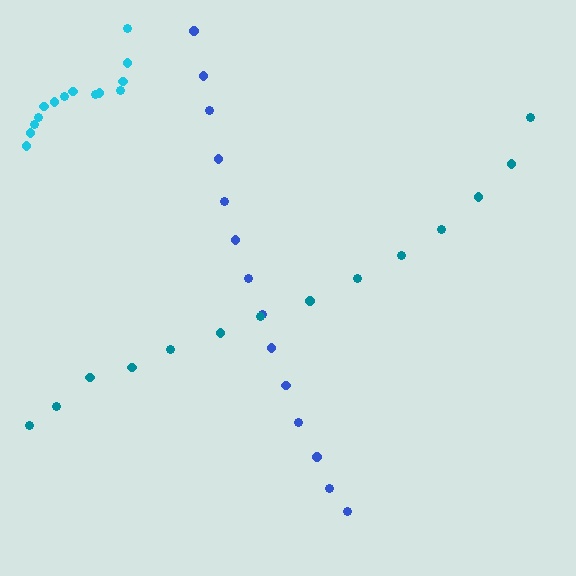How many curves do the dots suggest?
There are 3 distinct paths.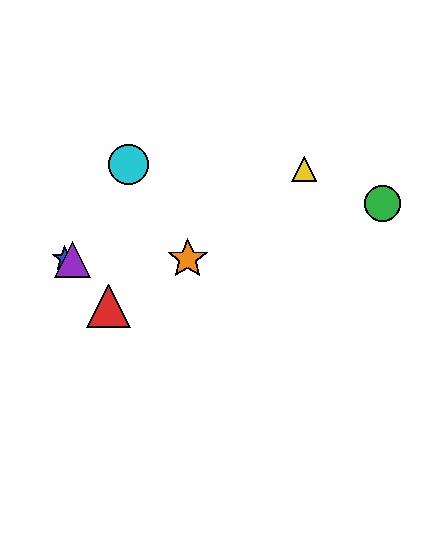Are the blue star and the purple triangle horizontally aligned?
Yes, both are at y≈259.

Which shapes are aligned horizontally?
The blue star, the purple triangle, the orange star are aligned horizontally.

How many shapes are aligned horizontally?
3 shapes (the blue star, the purple triangle, the orange star) are aligned horizontally.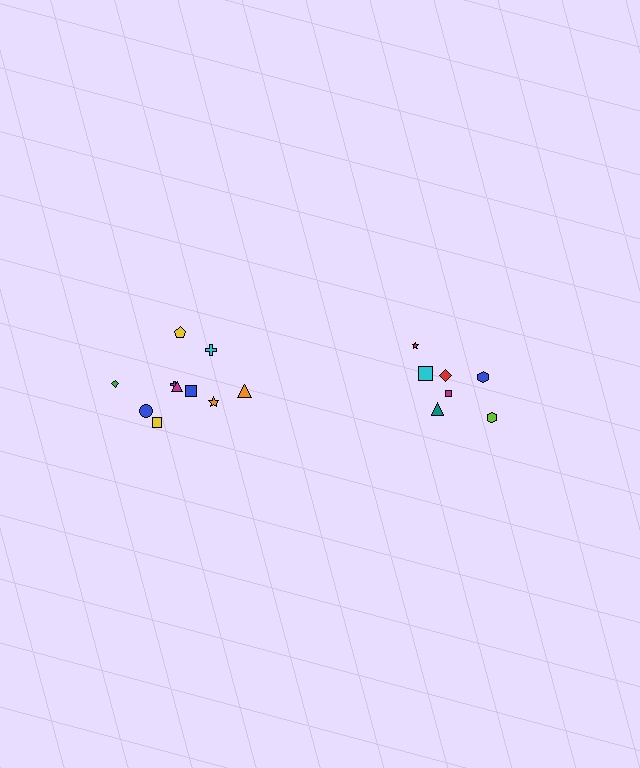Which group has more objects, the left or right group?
The left group.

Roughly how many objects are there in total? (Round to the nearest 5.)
Roughly 15 objects in total.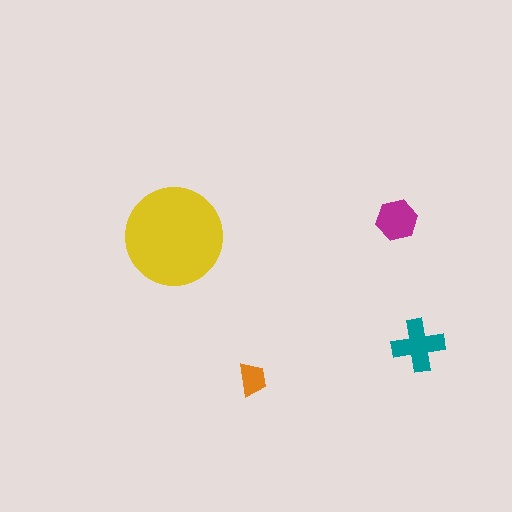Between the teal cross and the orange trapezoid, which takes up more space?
The teal cross.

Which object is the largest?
The yellow circle.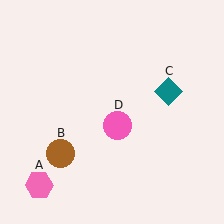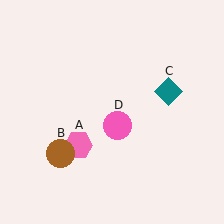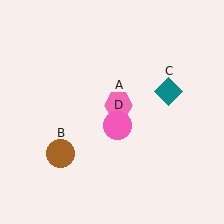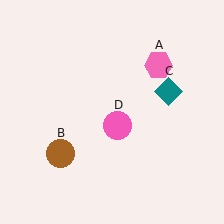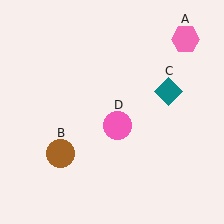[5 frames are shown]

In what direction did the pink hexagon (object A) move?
The pink hexagon (object A) moved up and to the right.